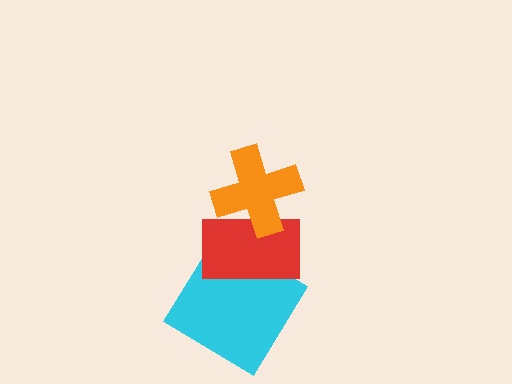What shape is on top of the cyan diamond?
The red rectangle is on top of the cyan diamond.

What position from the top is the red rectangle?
The red rectangle is 2nd from the top.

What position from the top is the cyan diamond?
The cyan diamond is 3rd from the top.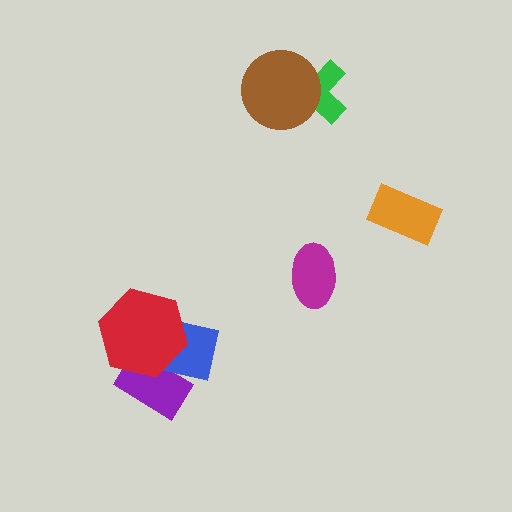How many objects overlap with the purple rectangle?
2 objects overlap with the purple rectangle.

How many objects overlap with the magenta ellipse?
0 objects overlap with the magenta ellipse.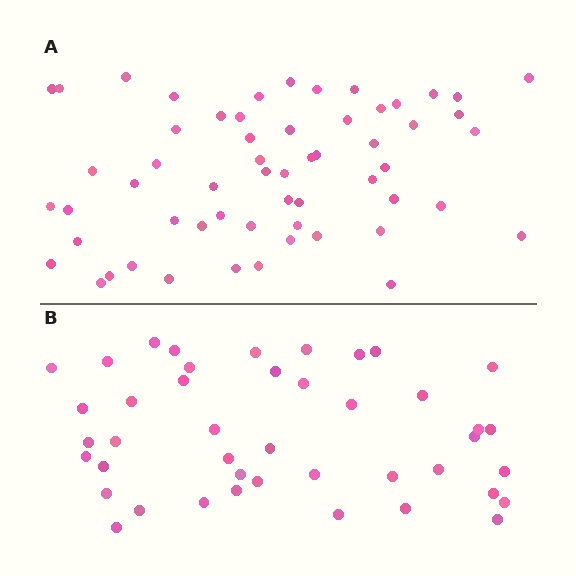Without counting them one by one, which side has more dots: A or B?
Region A (the top region) has more dots.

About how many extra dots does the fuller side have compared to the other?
Region A has approximately 15 more dots than region B.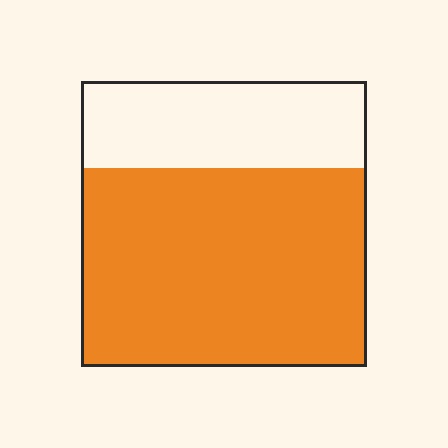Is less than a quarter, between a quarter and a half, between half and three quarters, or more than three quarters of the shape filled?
Between half and three quarters.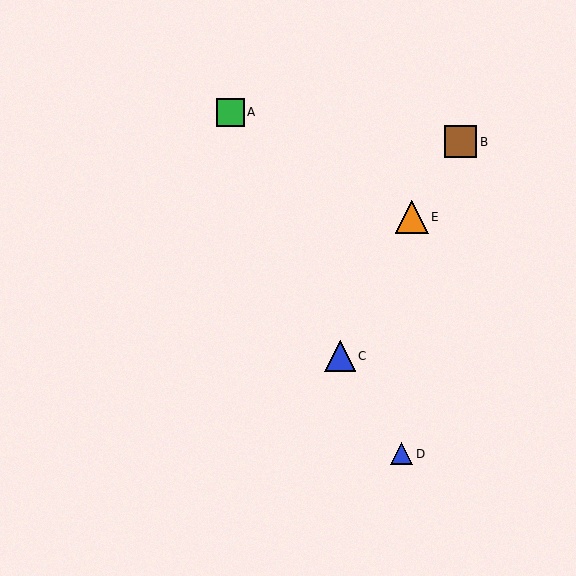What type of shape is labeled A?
Shape A is a green square.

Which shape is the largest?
The orange triangle (labeled E) is the largest.